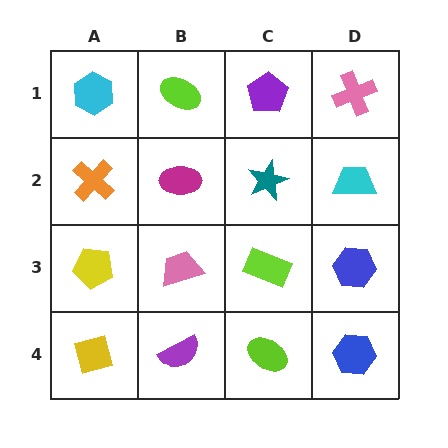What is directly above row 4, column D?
A blue hexagon.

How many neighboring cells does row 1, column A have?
2.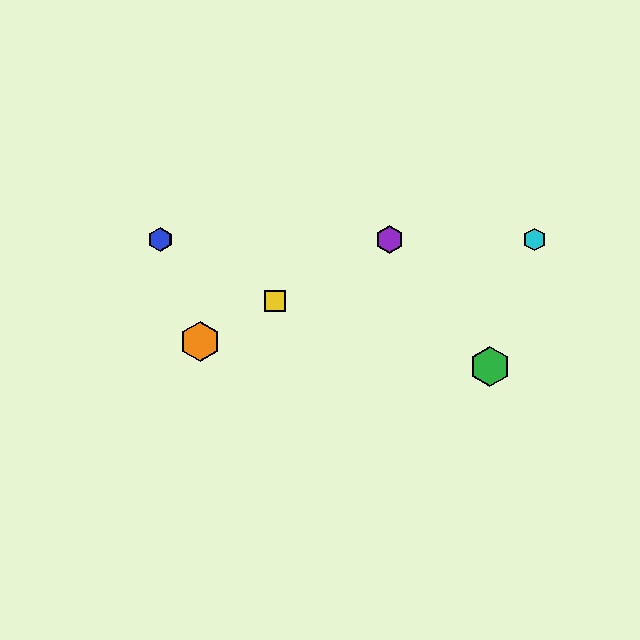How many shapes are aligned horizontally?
4 shapes (the red hexagon, the blue hexagon, the purple hexagon, the cyan hexagon) are aligned horizontally.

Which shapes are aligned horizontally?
The red hexagon, the blue hexagon, the purple hexagon, the cyan hexagon are aligned horizontally.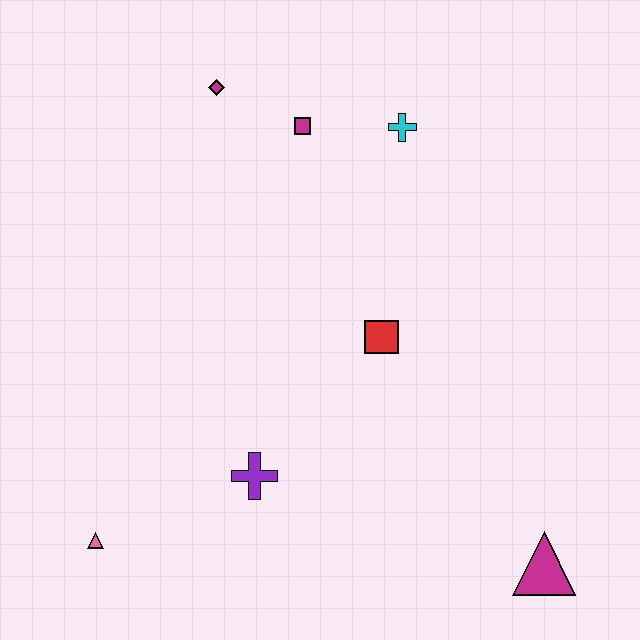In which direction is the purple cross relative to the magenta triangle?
The purple cross is to the left of the magenta triangle.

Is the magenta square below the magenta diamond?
Yes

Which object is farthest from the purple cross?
The magenta diamond is farthest from the purple cross.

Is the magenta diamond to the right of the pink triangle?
Yes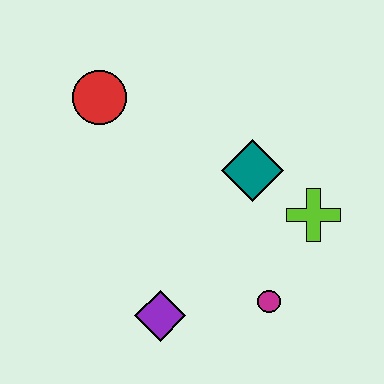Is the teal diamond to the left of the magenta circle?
Yes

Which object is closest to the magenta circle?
The lime cross is closest to the magenta circle.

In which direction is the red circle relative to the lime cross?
The red circle is to the left of the lime cross.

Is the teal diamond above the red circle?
No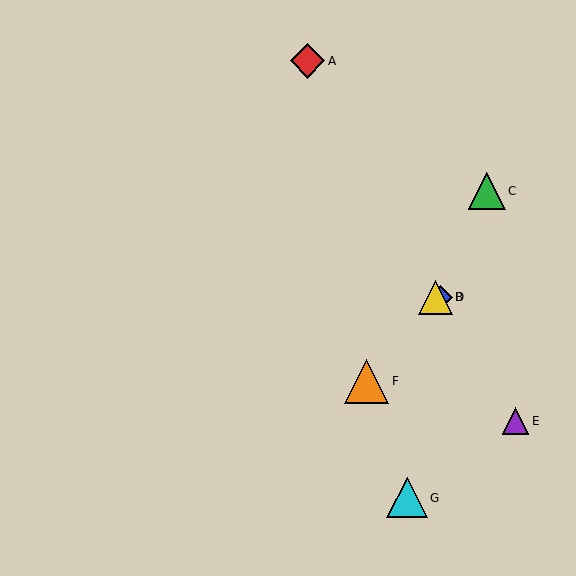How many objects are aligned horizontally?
2 objects (B, D) are aligned horizontally.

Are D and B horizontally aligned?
Yes, both are at y≈297.